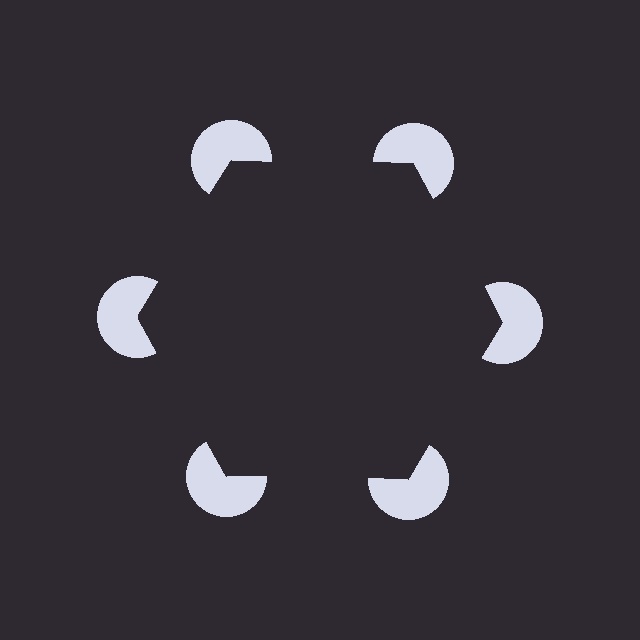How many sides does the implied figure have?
6 sides.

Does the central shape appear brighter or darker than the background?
It typically appears slightly darker than the background, even though no actual brightness change is drawn.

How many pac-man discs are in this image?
There are 6 — one at each vertex of the illusory hexagon.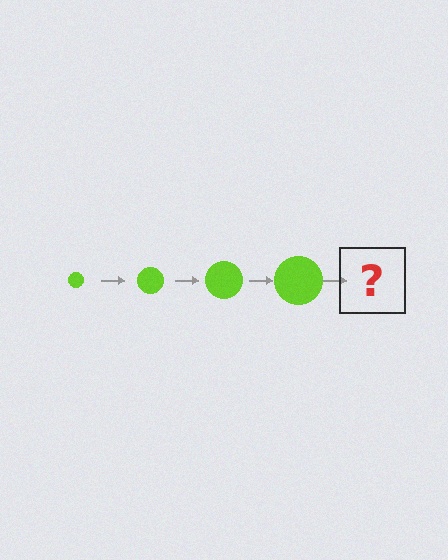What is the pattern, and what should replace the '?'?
The pattern is that the circle gets progressively larger each step. The '?' should be a lime circle, larger than the previous one.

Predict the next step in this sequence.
The next step is a lime circle, larger than the previous one.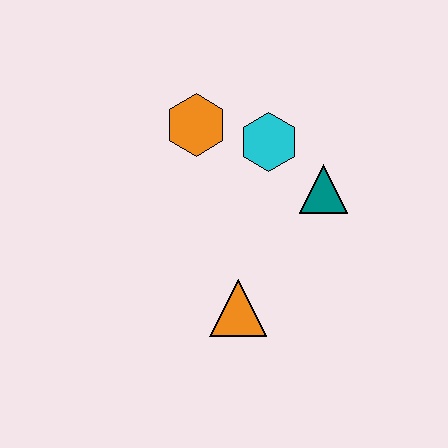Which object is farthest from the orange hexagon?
The orange triangle is farthest from the orange hexagon.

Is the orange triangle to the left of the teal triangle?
Yes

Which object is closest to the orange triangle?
The teal triangle is closest to the orange triangle.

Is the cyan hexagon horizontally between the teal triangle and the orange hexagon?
Yes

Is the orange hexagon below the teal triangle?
No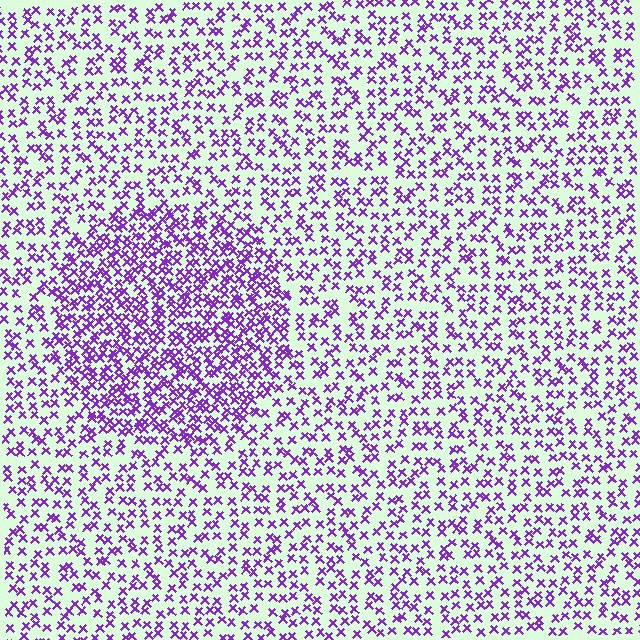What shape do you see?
I see a circle.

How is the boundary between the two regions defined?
The boundary is defined by a change in element density (approximately 2.0x ratio). All elements are the same color, size, and shape.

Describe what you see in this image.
The image contains small purple elements arranged at two different densities. A circle-shaped region is visible where the elements are more densely packed than the surrounding area.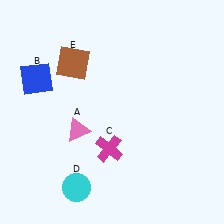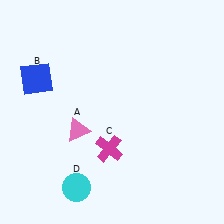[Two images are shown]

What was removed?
The brown square (E) was removed in Image 2.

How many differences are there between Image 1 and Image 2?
There is 1 difference between the two images.